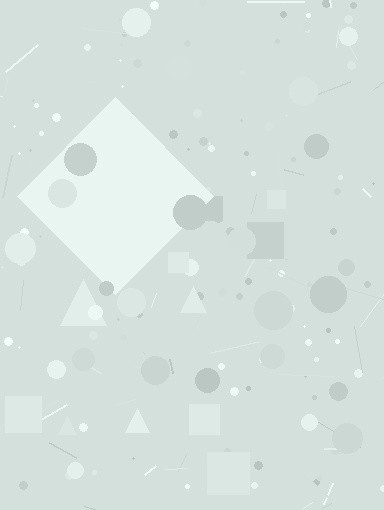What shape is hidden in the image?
A diamond is hidden in the image.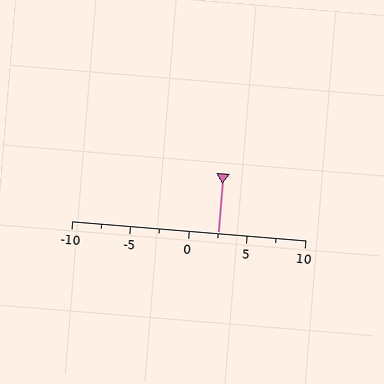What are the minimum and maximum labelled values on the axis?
The axis runs from -10 to 10.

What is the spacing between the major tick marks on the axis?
The major ticks are spaced 5 apart.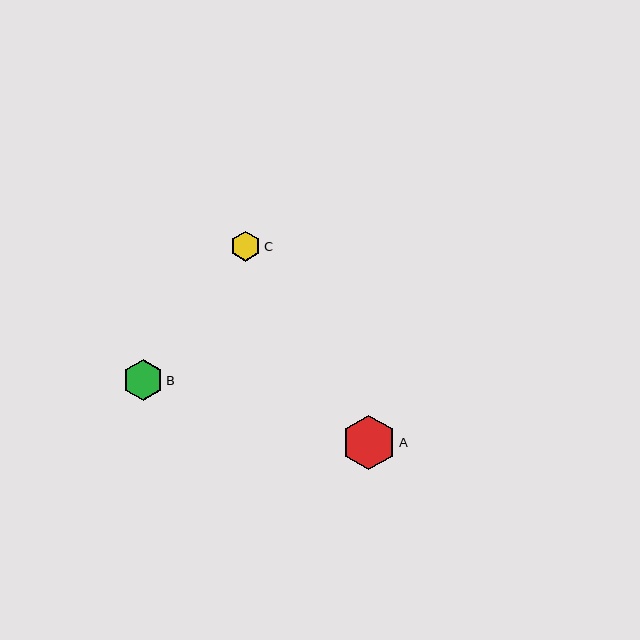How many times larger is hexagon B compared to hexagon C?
Hexagon B is approximately 1.3 times the size of hexagon C.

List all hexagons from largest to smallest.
From largest to smallest: A, B, C.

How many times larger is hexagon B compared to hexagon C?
Hexagon B is approximately 1.3 times the size of hexagon C.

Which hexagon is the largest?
Hexagon A is the largest with a size of approximately 54 pixels.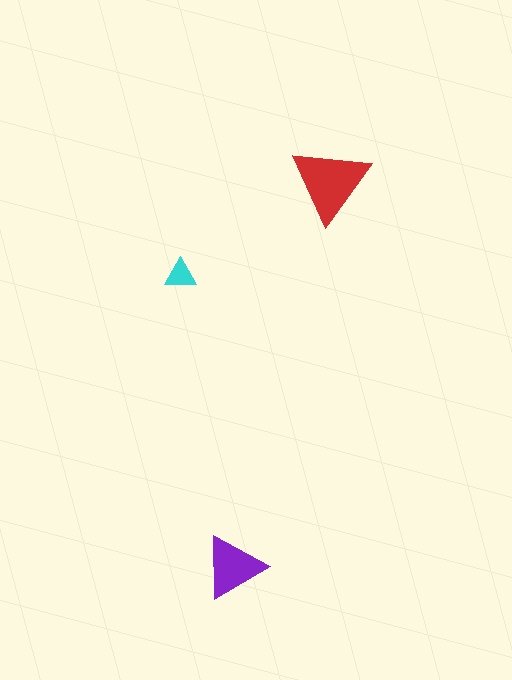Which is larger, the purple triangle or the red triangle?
The red one.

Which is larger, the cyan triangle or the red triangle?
The red one.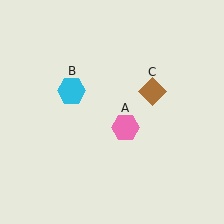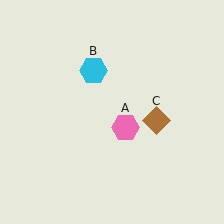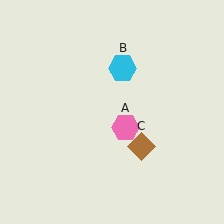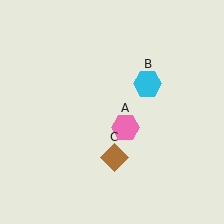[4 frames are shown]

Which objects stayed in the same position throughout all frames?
Pink hexagon (object A) remained stationary.